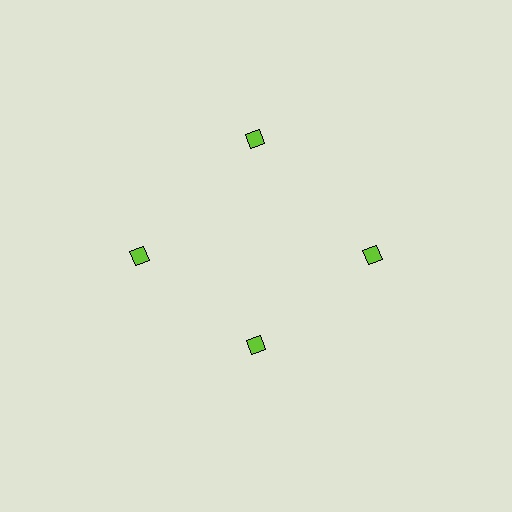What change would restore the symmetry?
The symmetry would be restored by moving it outward, back onto the ring so that all 4 diamonds sit at equal angles and equal distance from the center.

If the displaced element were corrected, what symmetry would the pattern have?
It would have 4-fold rotational symmetry — the pattern would map onto itself every 90 degrees.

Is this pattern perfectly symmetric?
No. The 4 lime diamonds are arranged in a ring, but one element near the 6 o'clock position is pulled inward toward the center, breaking the 4-fold rotational symmetry.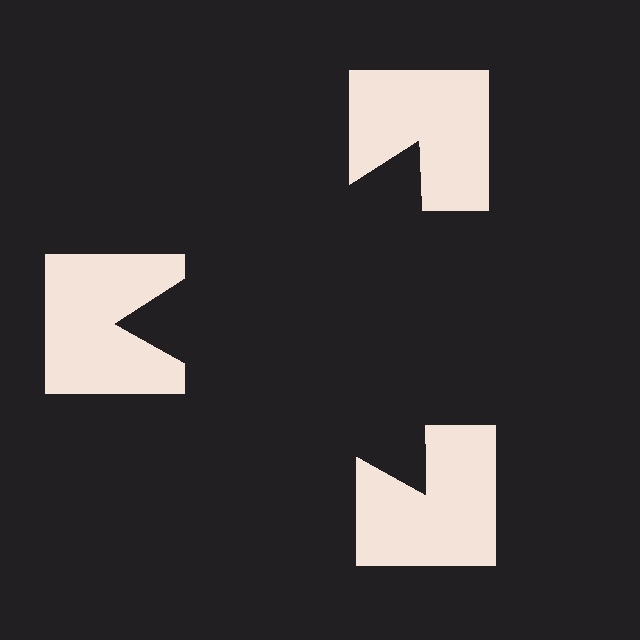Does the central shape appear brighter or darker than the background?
It typically appears slightly darker than the background, even though no actual brightness change is drawn.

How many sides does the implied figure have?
3 sides.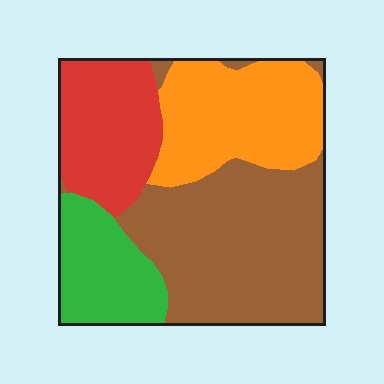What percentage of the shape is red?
Red covers 19% of the shape.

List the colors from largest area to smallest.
From largest to smallest: brown, orange, red, green.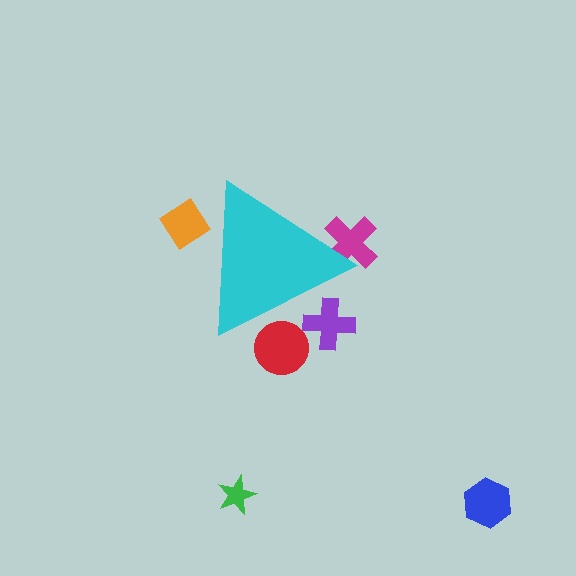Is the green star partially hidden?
No, the green star is fully visible.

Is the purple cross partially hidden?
Yes, the purple cross is partially hidden behind the cyan triangle.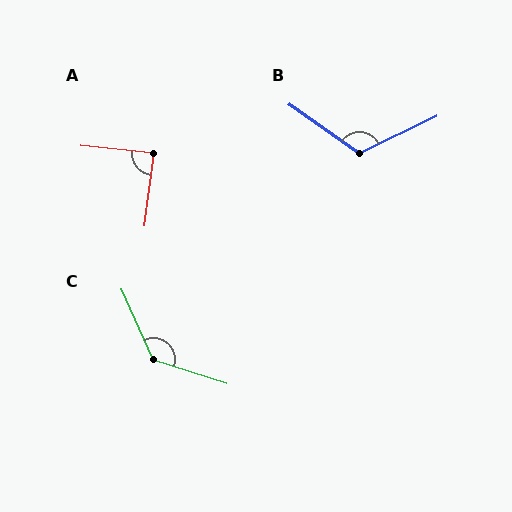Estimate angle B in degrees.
Approximately 119 degrees.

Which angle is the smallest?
A, at approximately 89 degrees.